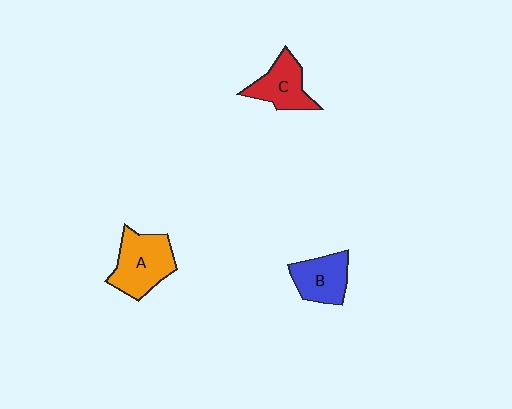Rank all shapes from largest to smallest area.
From largest to smallest: A (orange), C (red), B (blue).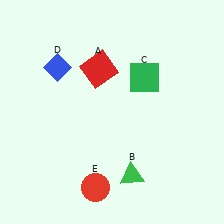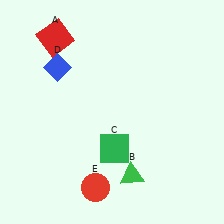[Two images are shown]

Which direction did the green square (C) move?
The green square (C) moved down.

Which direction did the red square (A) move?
The red square (A) moved left.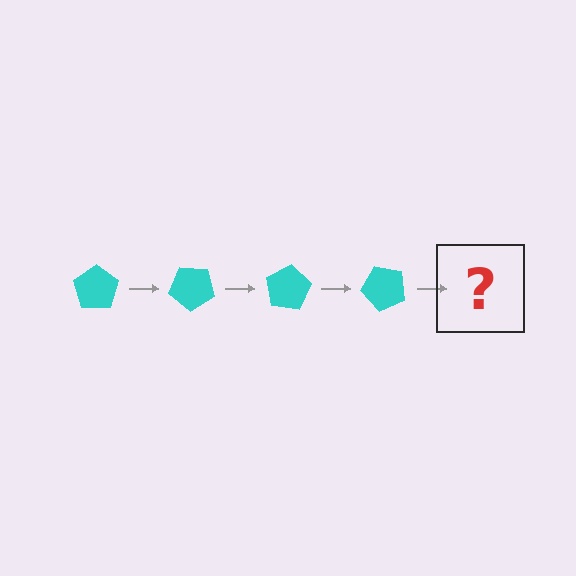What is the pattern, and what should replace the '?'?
The pattern is that the pentagon rotates 40 degrees each step. The '?' should be a cyan pentagon rotated 160 degrees.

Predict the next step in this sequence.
The next step is a cyan pentagon rotated 160 degrees.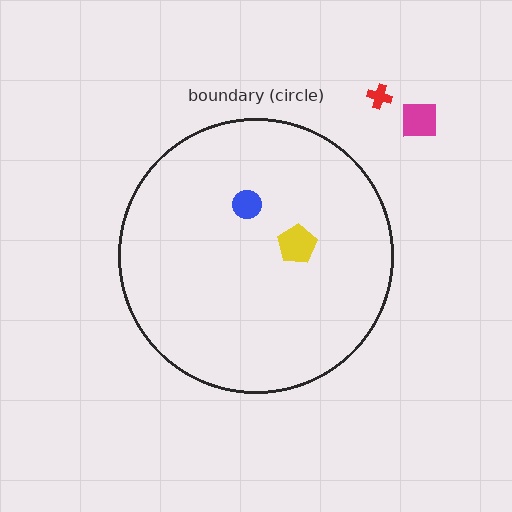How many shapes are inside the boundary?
2 inside, 2 outside.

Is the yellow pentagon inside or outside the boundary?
Inside.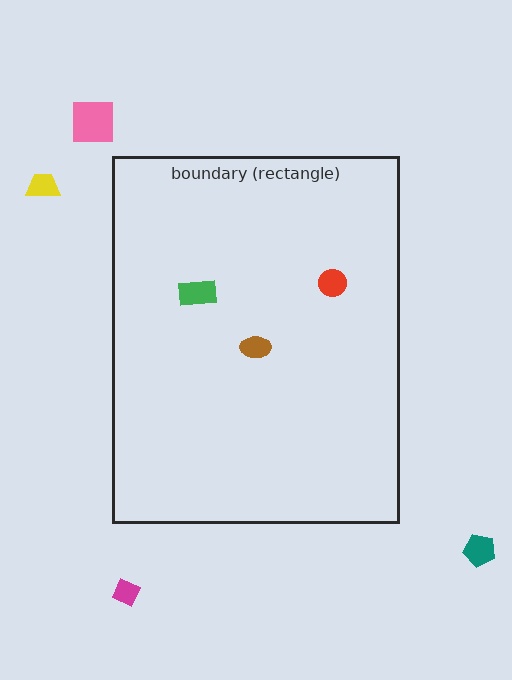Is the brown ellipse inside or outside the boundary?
Inside.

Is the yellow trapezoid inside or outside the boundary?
Outside.